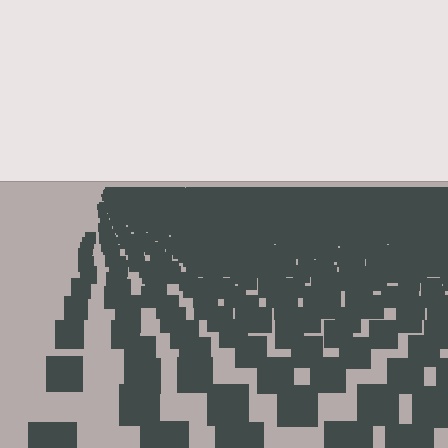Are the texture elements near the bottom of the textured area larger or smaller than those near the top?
Larger. Near the bottom, elements are closer to the viewer and appear at a bigger on-screen size.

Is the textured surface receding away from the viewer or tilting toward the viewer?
The surface is receding away from the viewer. Texture elements get smaller and denser toward the top.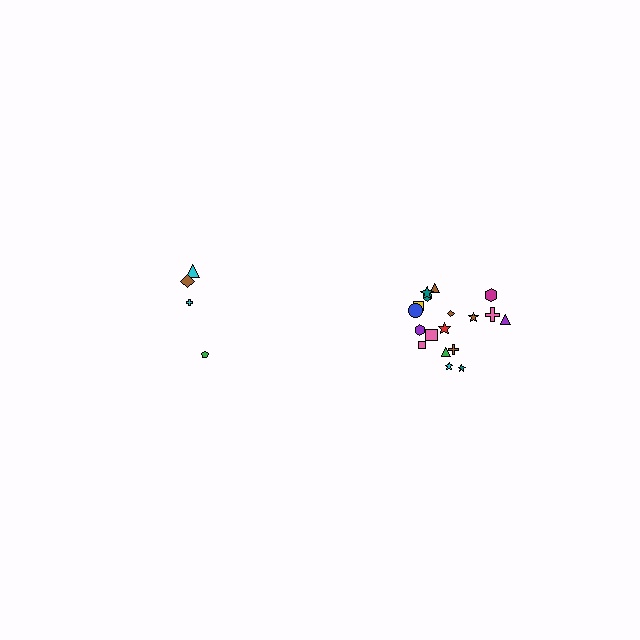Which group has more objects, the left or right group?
The right group.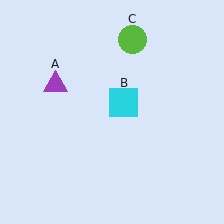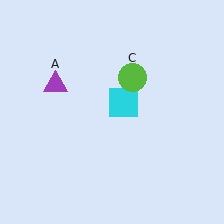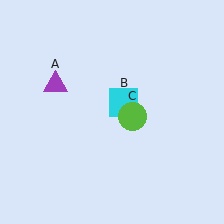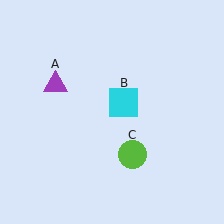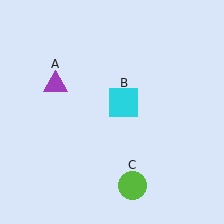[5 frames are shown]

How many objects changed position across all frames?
1 object changed position: lime circle (object C).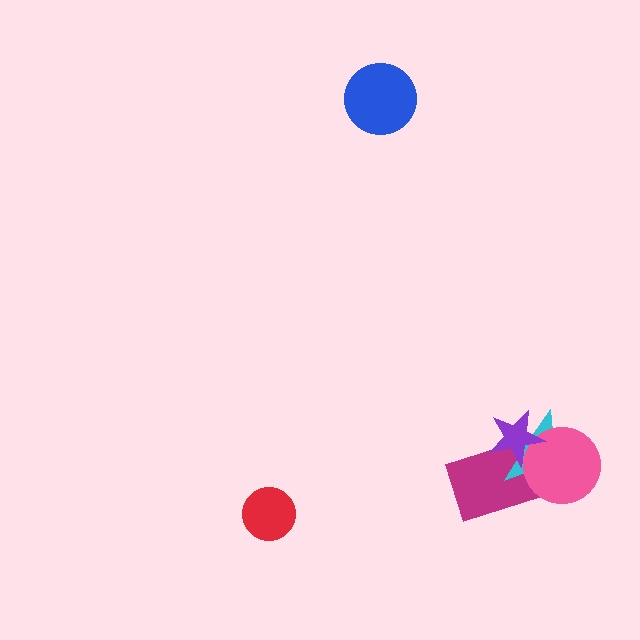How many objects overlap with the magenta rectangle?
3 objects overlap with the magenta rectangle.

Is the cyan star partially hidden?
Yes, it is partially covered by another shape.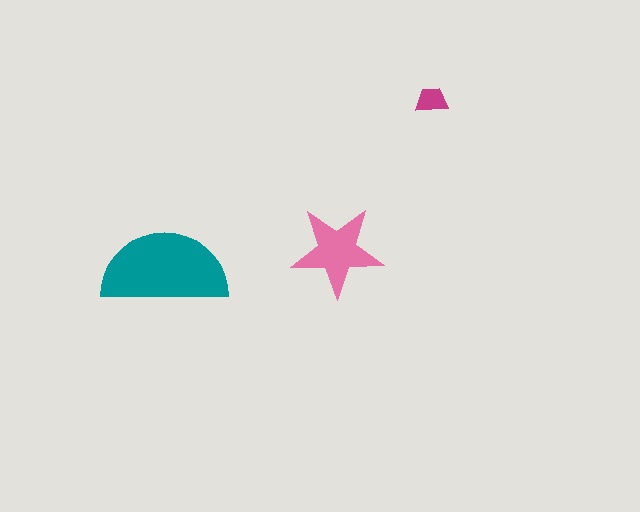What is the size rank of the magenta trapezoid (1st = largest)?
3rd.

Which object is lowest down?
The teal semicircle is bottommost.